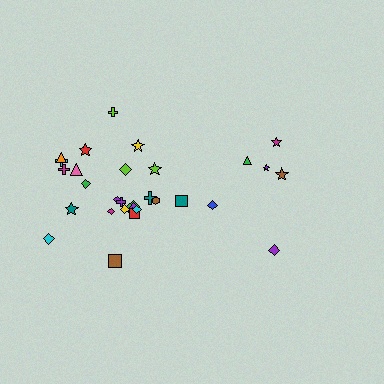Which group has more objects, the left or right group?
The left group.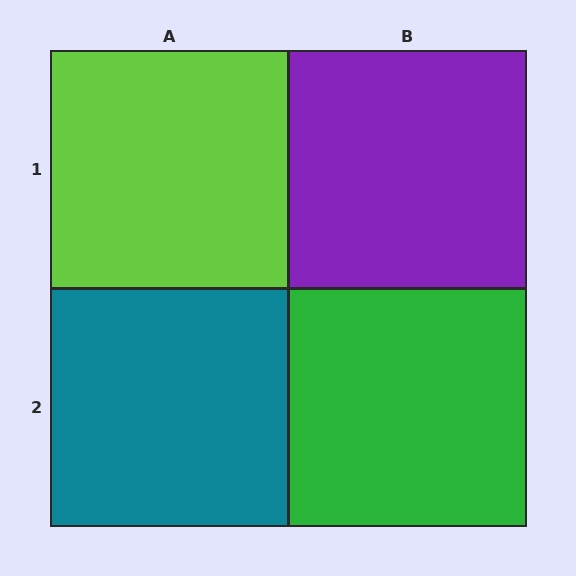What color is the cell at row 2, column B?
Green.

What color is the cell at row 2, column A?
Teal.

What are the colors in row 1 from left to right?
Lime, purple.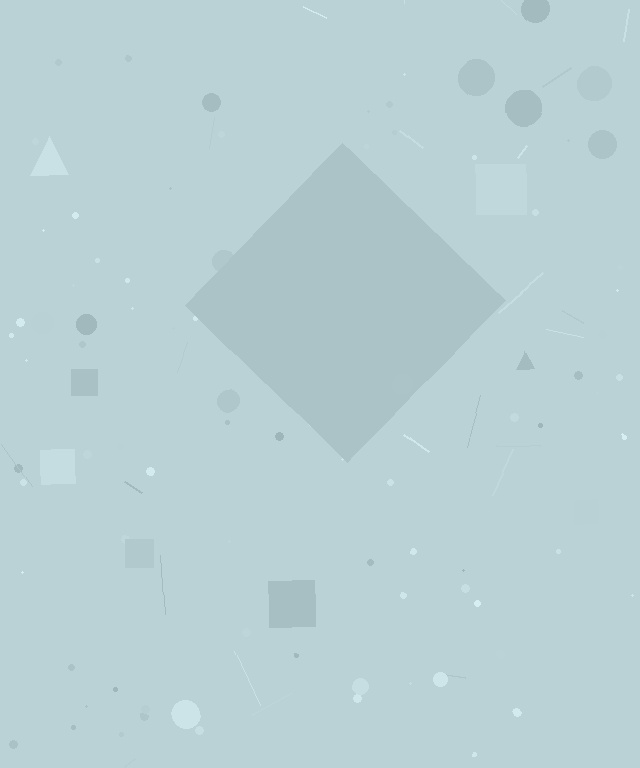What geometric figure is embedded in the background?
A diamond is embedded in the background.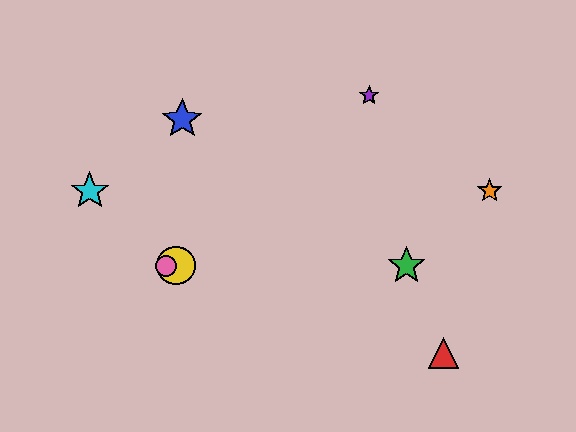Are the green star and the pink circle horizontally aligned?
Yes, both are at y≈266.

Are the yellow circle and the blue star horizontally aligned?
No, the yellow circle is at y≈266 and the blue star is at y≈119.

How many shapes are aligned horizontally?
3 shapes (the green star, the yellow circle, the pink circle) are aligned horizontally.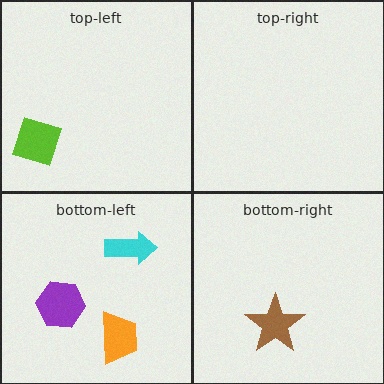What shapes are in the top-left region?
The lime square.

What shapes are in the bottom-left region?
The orange trapezoid, the cyan arrow, the purple hexagon.